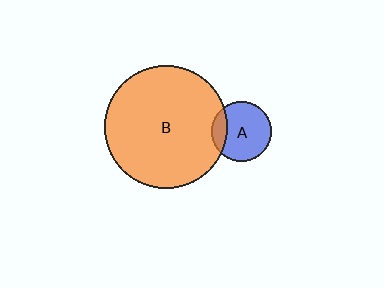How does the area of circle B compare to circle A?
Approximately 4.2 times.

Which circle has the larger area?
Circle B (orange).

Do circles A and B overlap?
Yes.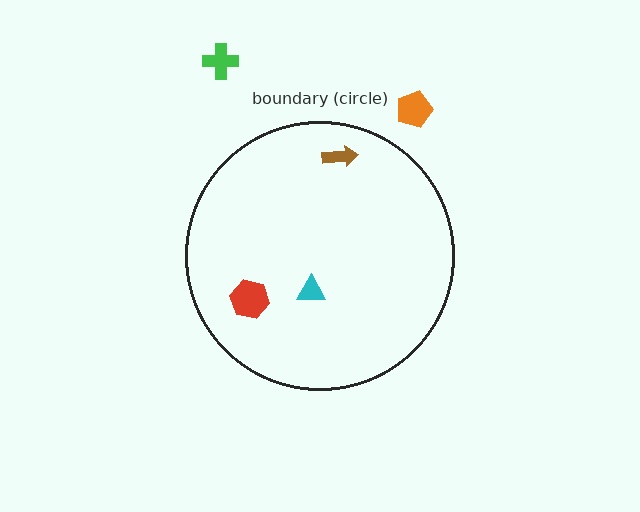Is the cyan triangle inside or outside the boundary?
Inside.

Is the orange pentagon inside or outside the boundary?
Outside.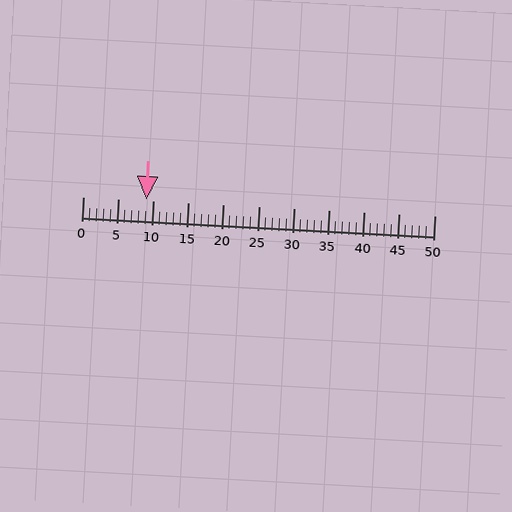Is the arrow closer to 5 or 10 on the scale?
The arrow is closer to 10.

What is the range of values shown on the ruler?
The ruler shows values from 0 to 50.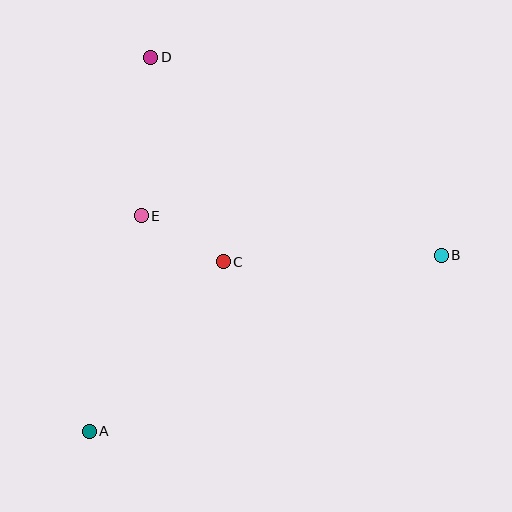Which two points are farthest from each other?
Points A and B are farthest from each other.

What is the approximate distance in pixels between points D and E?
The distance between D and E is approximately 159 pixels.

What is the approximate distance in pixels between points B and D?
The distance between B and D is approximately 351 pixels.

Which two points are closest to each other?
Points C and E are closest to each other.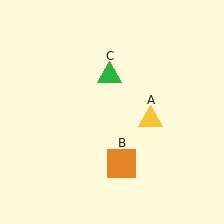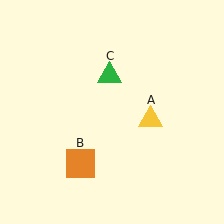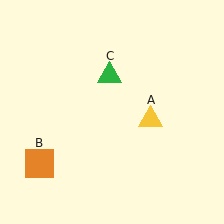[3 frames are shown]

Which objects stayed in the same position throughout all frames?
Yellow triangle (object A) and green triangle (object C) remained stationary.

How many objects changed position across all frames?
1 object changed position: orange square (object B).